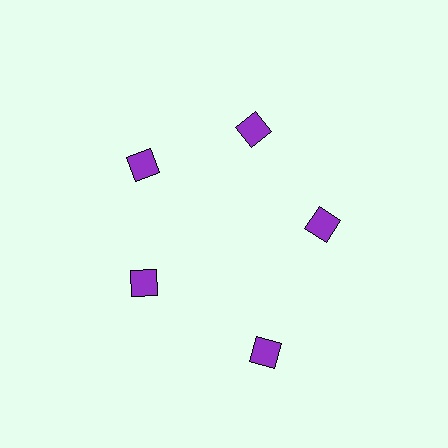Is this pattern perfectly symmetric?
No. The 5 purple diamonds are arranged in a ring, but one element near the 5 o'clock position is pushed outward from the center, breaking the 5-fold rotational symmetry.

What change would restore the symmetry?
The symmetry would be restored by moving it inward, back onto the ring so that all 5 diamonds sit at equal angles and equal distance from the center.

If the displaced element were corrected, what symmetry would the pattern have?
It would have 5-fold rotational symmetry — the pattern would map onto itself every 72 degrees.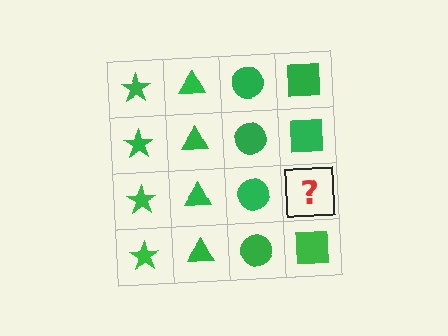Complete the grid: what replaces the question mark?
The question mark should be replaced with a green square.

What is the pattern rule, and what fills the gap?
The rule is that each column has a consistent shape. The gap should be filled with a green square.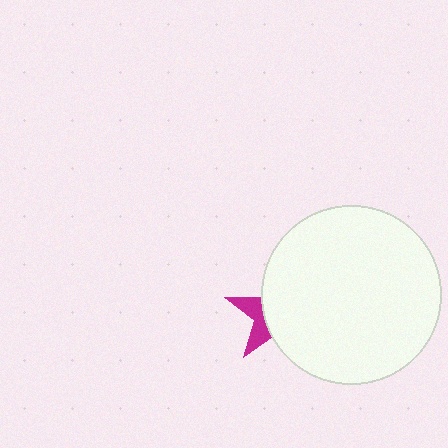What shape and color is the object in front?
The object in front is a white circle.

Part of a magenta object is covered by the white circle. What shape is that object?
It is a star.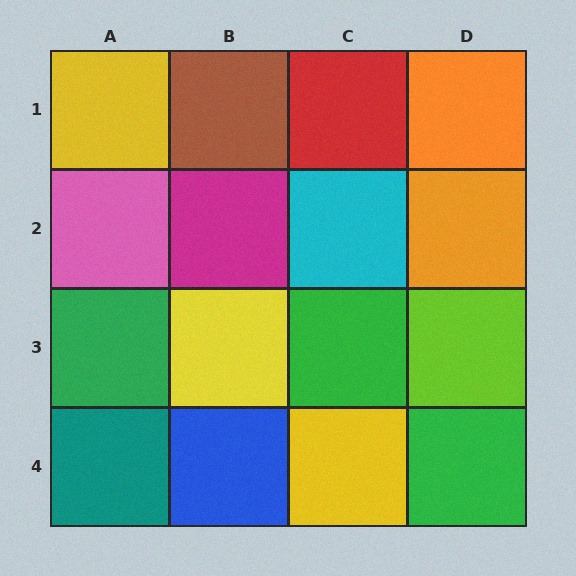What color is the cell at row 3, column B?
Yellow.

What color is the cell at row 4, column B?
Blue.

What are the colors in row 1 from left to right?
Yellow, brown, red, orange.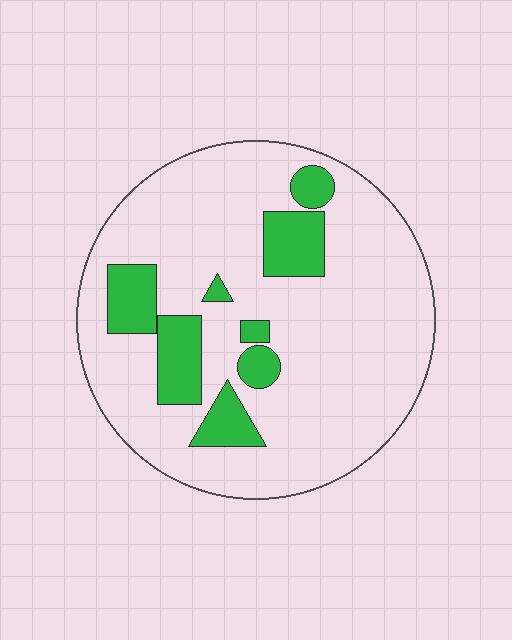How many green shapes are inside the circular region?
8.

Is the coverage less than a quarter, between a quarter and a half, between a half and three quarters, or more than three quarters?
Less than a quarter.